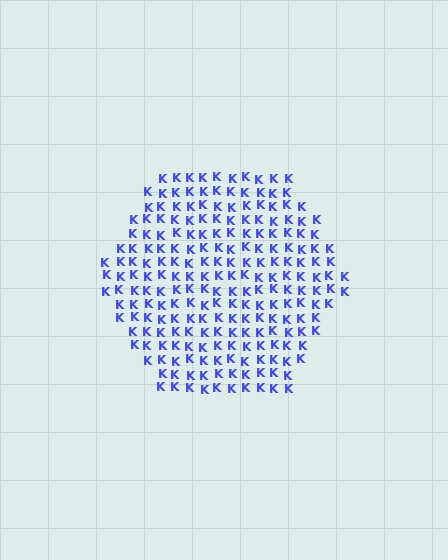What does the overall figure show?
The overall figure shows a hexagon.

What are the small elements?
The small elements are letter K's.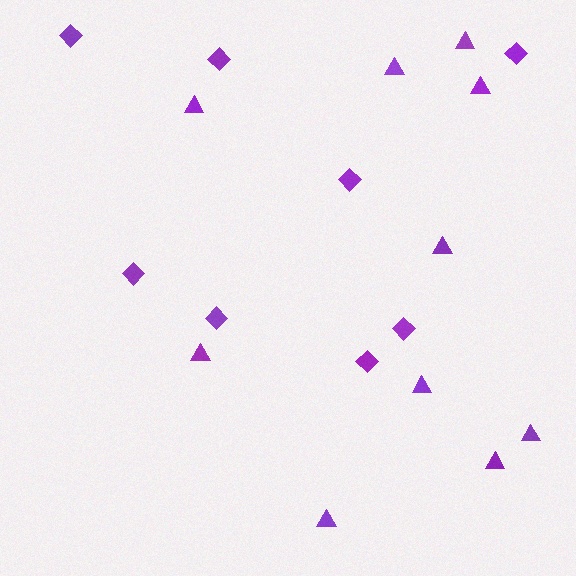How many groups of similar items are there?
There are 2 groups: one group of diamonds (8) and one group of triangles (10).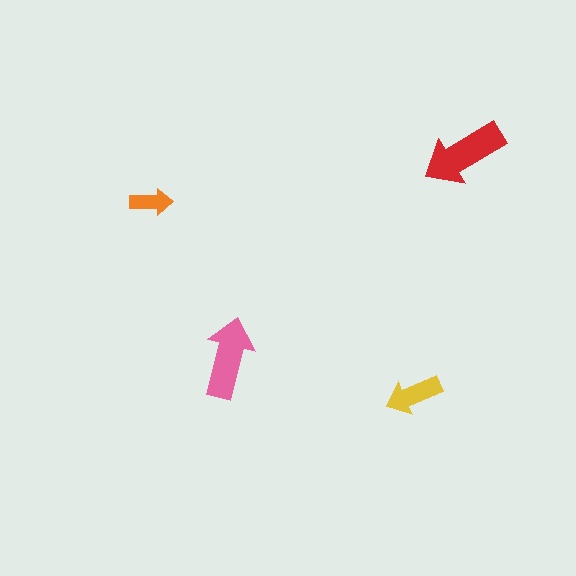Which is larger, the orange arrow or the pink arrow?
The pink one.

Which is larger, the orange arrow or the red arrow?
The red one.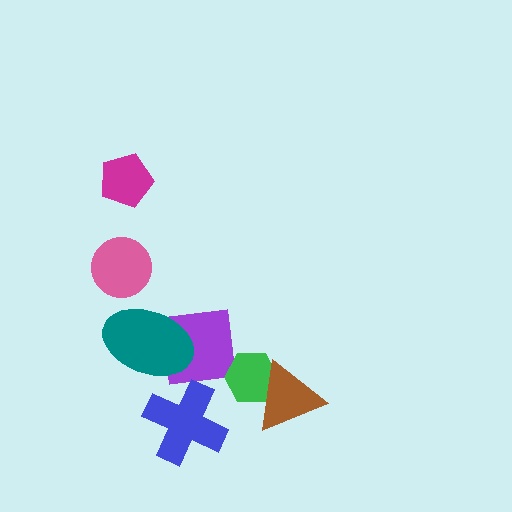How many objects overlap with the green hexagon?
1 object overlaps with the green hexagon.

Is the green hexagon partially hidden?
Yes, it is partially covered by another shape.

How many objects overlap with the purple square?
1 object overlaps with the purple square.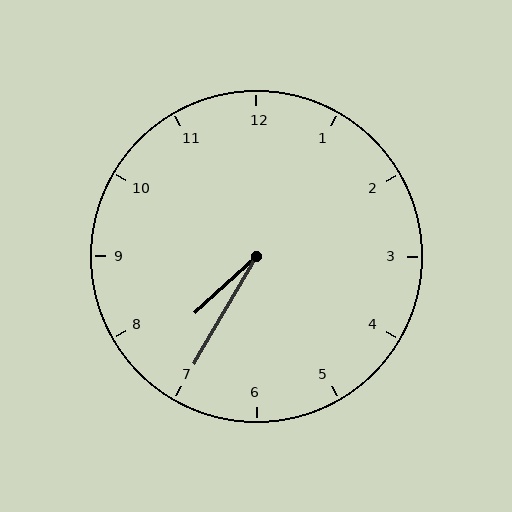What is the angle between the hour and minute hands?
Approximately 18 degrees.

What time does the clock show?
7:35.